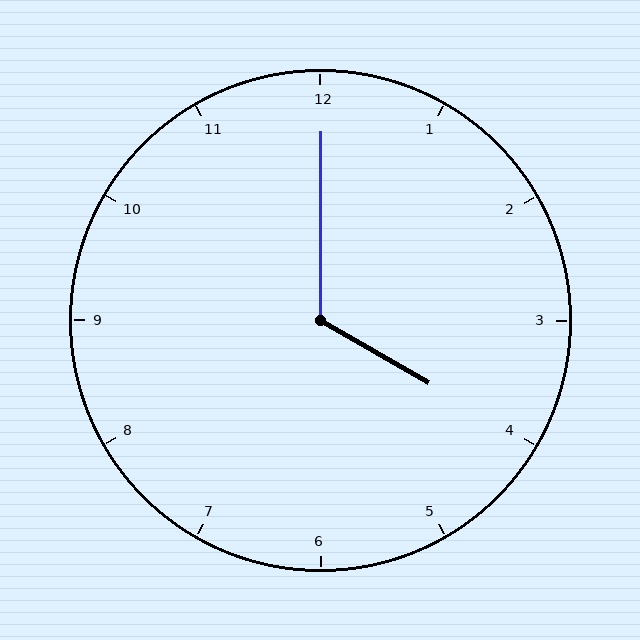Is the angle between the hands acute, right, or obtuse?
It is obtuse.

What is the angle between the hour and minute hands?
Approximately 120 degrees.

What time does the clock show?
4:00.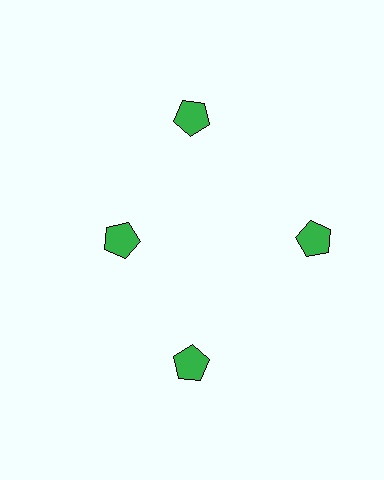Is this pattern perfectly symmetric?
No. The 4 green pentagons are arranged in a ring, but one element near the 9 o'clock position is pulled inward toward the center, breaking the 4-fold rotational symmetry.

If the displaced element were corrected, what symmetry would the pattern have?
It would have 4-fold rotational symmetry — the pattern would map onto itself every 90 degrees.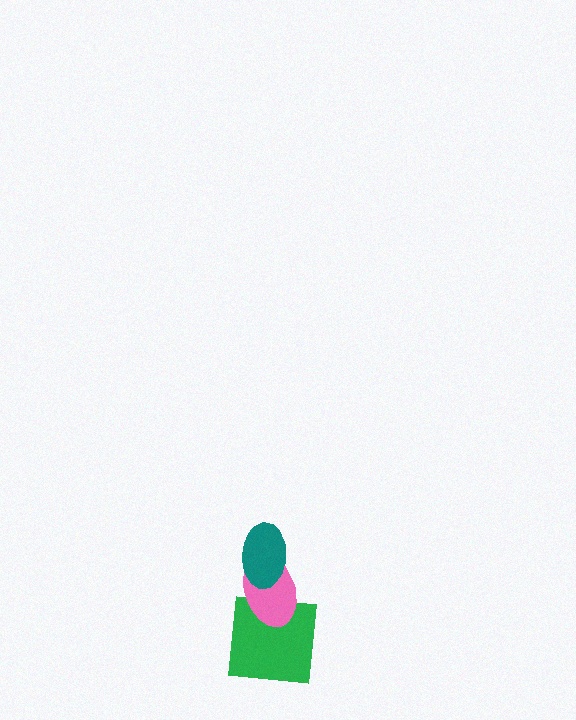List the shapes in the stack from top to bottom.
From top to bottom: the teal ellipse, the pink ellipse, the green square.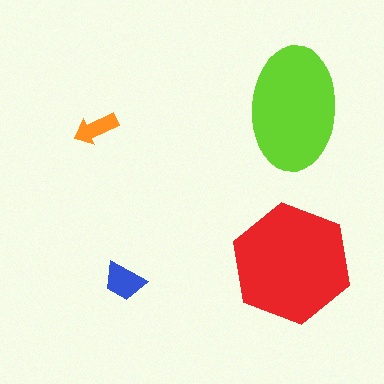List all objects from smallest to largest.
The orange arrow, the blue trapezoid, the lime ellipse, the red hexagon.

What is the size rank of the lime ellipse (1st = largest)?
2nd.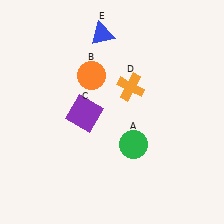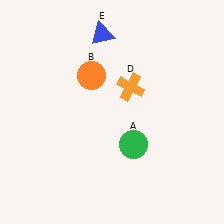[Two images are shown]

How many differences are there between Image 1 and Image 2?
There is 1 difference between the two images.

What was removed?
The purple square (C) was removed in Image 2.